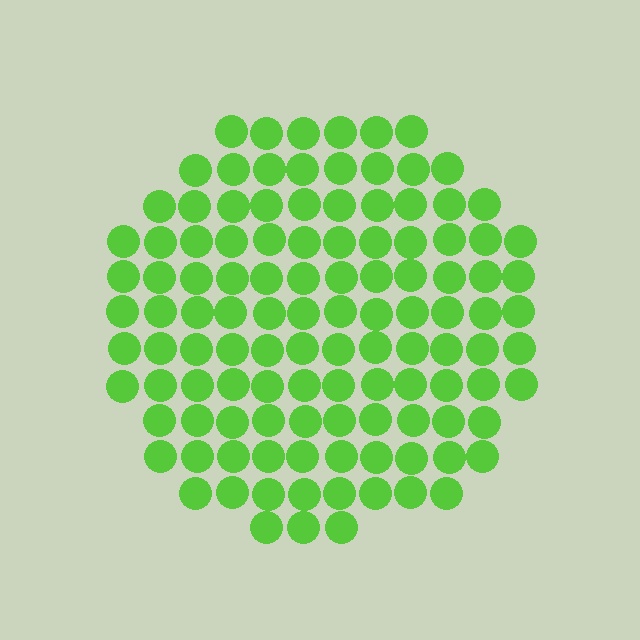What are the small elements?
The small elements are circles.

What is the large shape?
The large shape is a circle.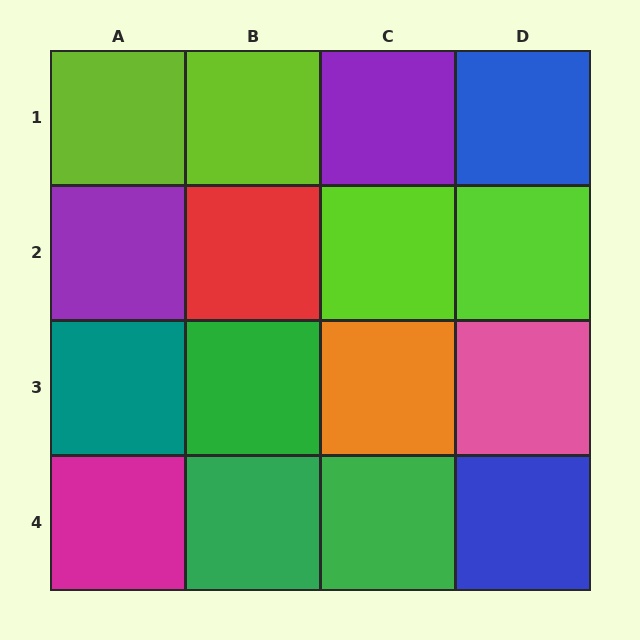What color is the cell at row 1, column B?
Lime.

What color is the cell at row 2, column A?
Purple.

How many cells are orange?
1 cell is orange.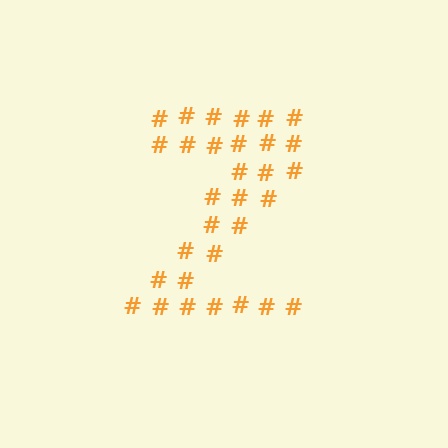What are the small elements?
The small elements are hash symbols.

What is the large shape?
The large shape is the letter Z.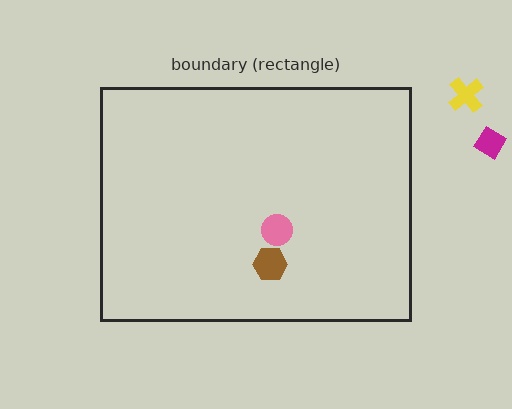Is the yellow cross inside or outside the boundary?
Outside.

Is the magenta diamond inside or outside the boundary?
Outside.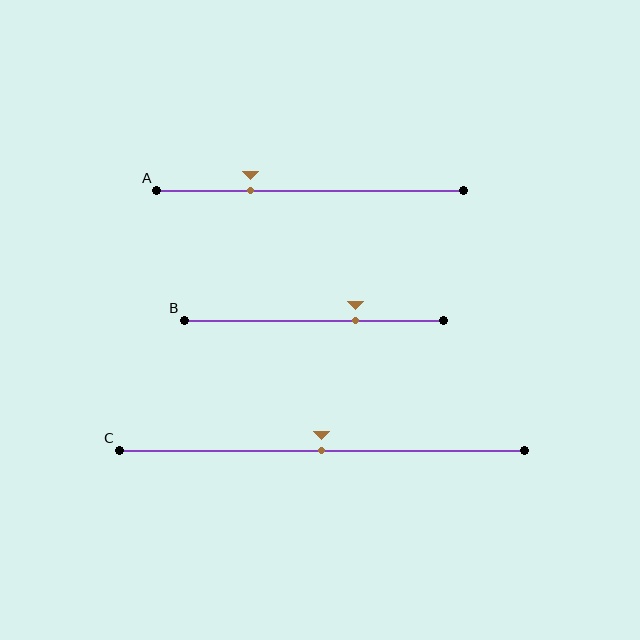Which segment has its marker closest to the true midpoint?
Segment C has its marker closest to the true midpoint.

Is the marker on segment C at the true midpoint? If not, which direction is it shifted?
Yes, the marker on segment C is at the true midpoint.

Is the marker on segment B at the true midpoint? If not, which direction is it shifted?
No, the marker on segment B is shifted to the right by about 16% of the segment length.